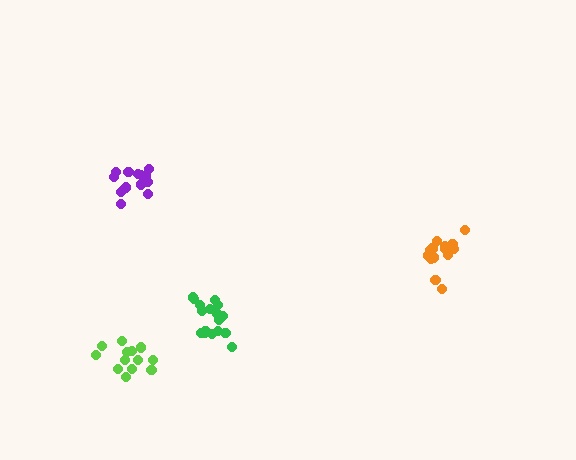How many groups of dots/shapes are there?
There are 4 groups.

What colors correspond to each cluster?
The clusters are colored: orange, purple, lime, green.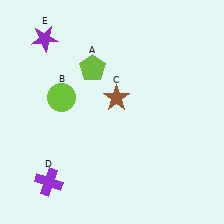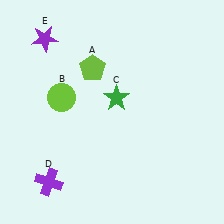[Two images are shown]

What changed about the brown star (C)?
In Image 1, C is brown. In Image 2, it changed to green.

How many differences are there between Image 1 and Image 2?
There is 1 difference between the two images.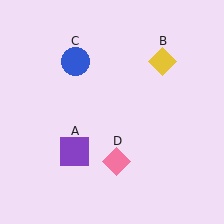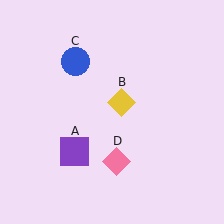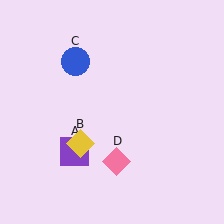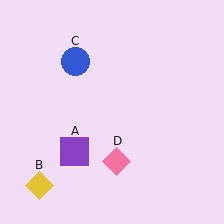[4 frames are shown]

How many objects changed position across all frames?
1 object changed position: yellow diamond (object B).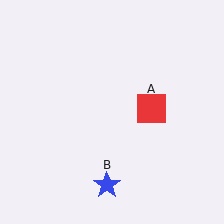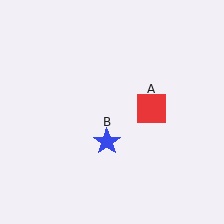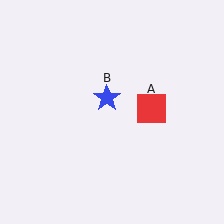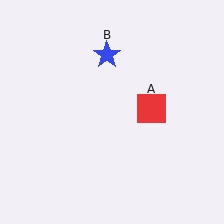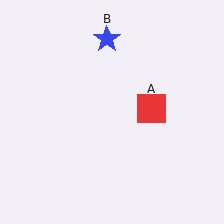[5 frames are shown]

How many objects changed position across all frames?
1 object changed position: blue star (object B).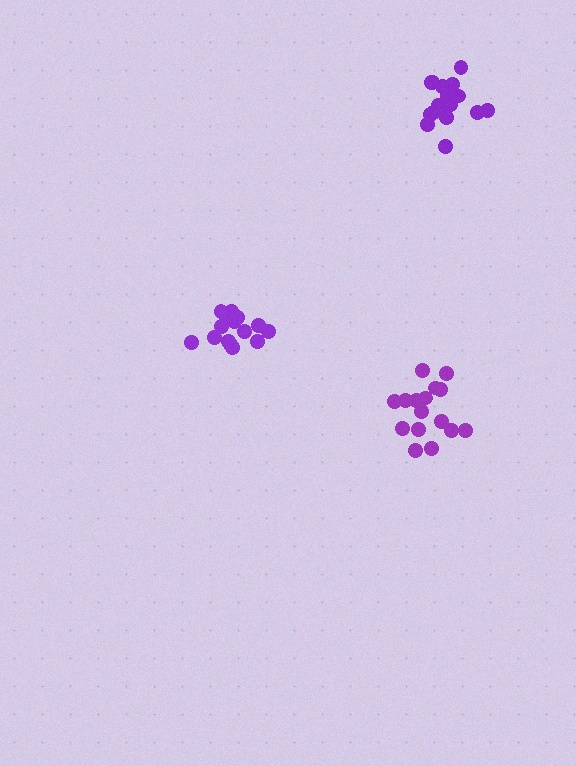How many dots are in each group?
Group 1: 15 dots, Group 2: 16 dots, Group 3: 16 dots (47 total).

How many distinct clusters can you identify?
There are 3 distinct clusters.